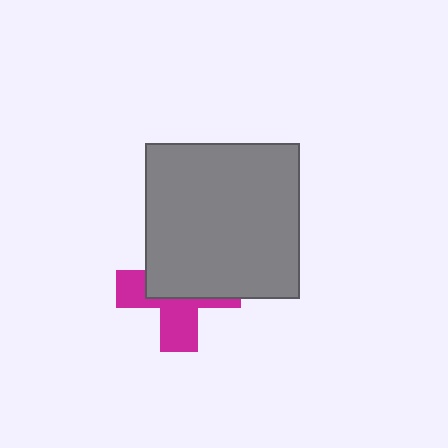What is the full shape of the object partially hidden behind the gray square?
The partially hidden object is a magenta cross.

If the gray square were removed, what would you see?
You would see the complete magenta cross.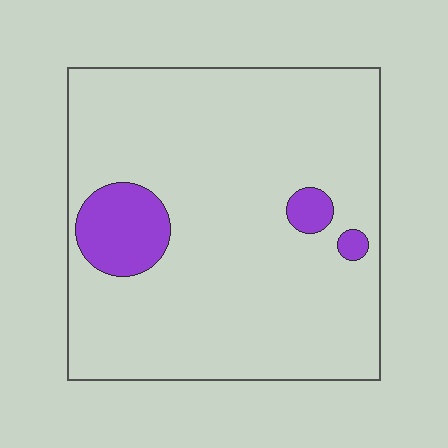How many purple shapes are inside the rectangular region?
3.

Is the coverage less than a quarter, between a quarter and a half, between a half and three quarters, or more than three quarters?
Less than a quarter.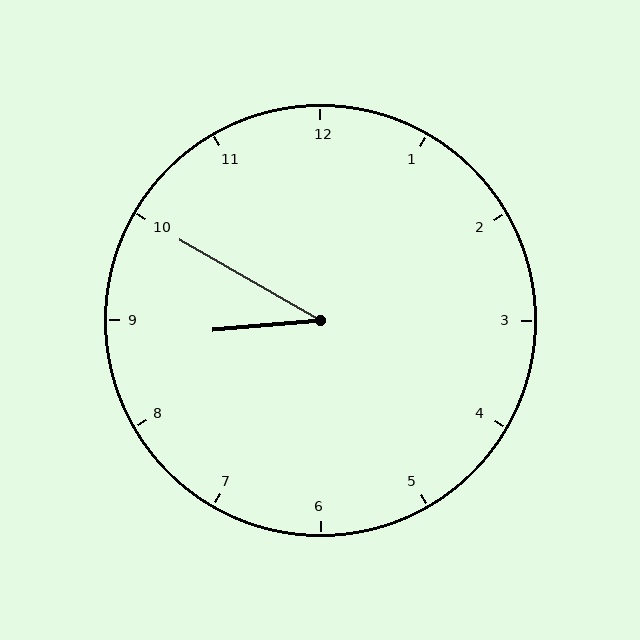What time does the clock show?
8:50.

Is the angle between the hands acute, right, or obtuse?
It is acute.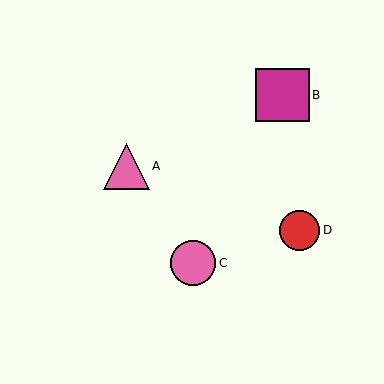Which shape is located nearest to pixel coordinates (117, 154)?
The pink triangle (labeled A) at (126, 166) is nearest to that location.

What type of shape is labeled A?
Shape A is a pink triangle.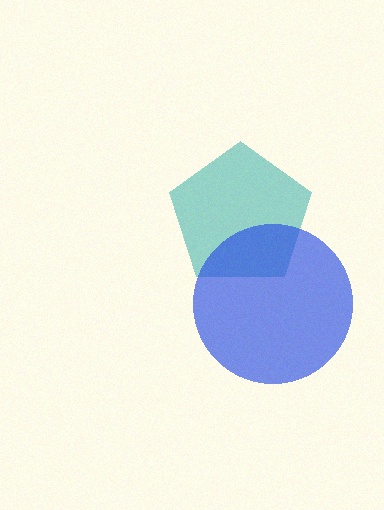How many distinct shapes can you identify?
There are 2 distinct shapes: a teal pentagon, a blue circle.